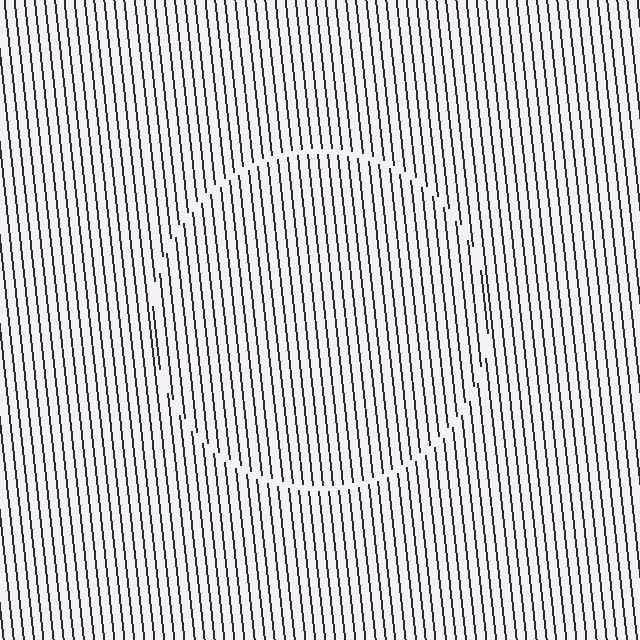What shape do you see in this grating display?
An illusory circle. The interior of the shape contains the same grating, shifted by half a period — the contour is defined by the phase discontinuity where line-ends from the inner and outer gratings abut.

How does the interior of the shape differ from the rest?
The interior of the shape contains the same grating, shifted by half a period — the contour is defined by the phase discontinuity where line-ends from the inner and outer gratings abut.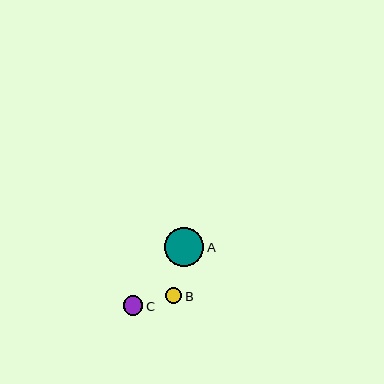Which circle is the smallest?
Circle B is the smallest with a size of approximately 16 pixels.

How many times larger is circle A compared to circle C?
Circle A is approximately 2.0 times the size of circle C.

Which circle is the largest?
Circle A is the largest with a size of approximately 39 pixels.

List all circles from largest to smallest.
From largest to smallest: A, C, B.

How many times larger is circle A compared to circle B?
Circle A is approximately 2.4 times the size of circle B.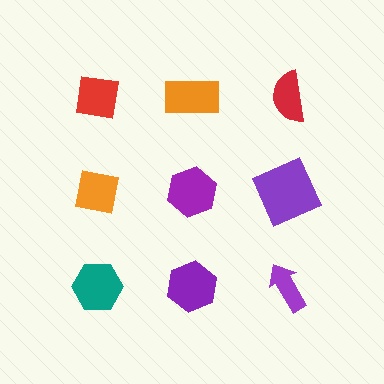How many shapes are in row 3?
3 shapes.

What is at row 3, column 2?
A purple hexagon.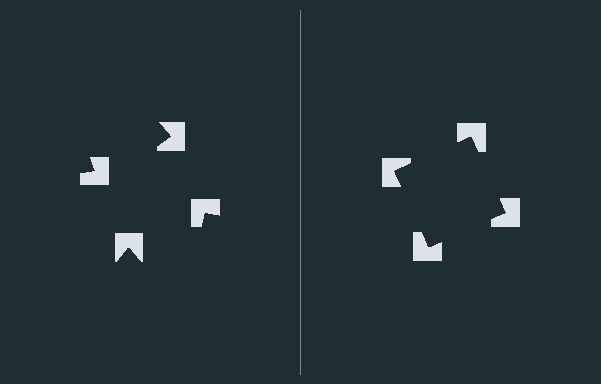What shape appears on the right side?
An illusory square.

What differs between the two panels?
The notched squares are positioned identically on both sides; only the wedge orientations differ. On the right they align to a square; on the left they are misaligned.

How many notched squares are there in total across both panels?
8 — 4 on each side.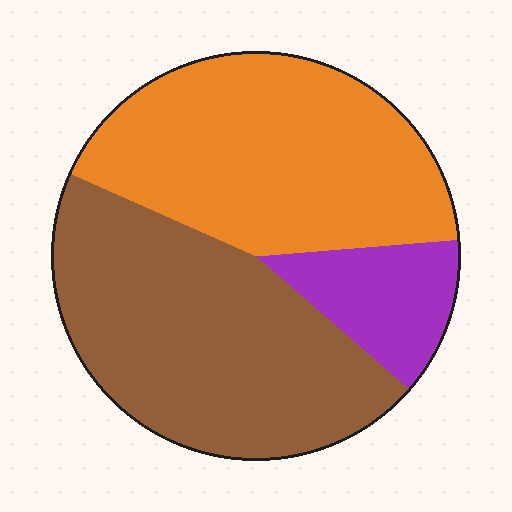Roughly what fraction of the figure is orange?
Orange takes up about two fifths (2/5) of the figure.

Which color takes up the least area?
Purple, at roughly 15%.